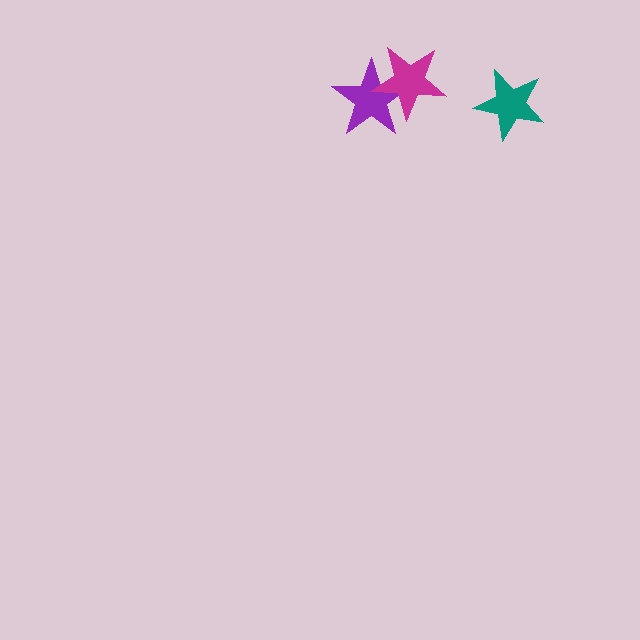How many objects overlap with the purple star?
1 object overlaps with the purple star.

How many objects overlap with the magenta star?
1 object overlaps with the magenta star.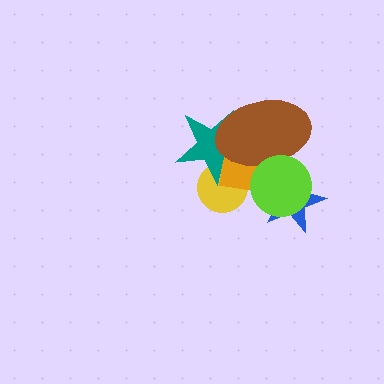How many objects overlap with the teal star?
3 objects overlap with the teal star.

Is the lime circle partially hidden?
No, no other shape covers it.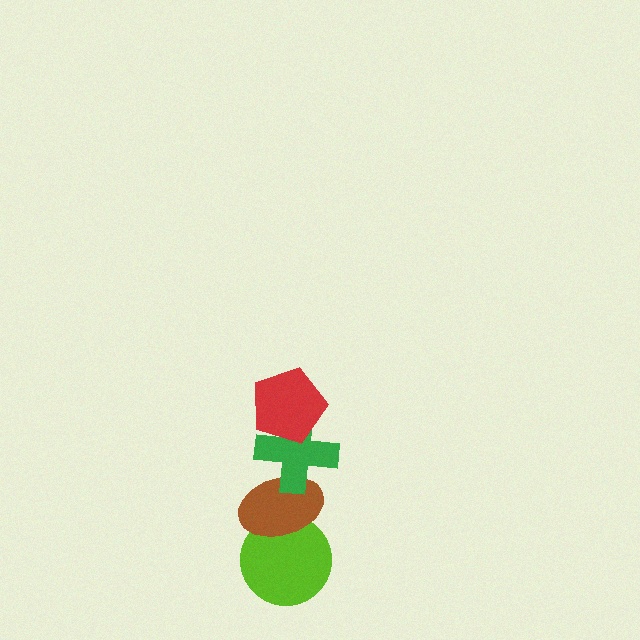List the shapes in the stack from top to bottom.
From top to bottom: the red pentagon, the green cross, the brown ellipse, the lime circle.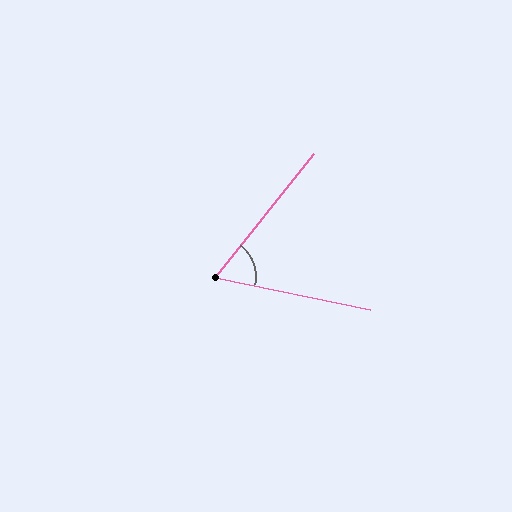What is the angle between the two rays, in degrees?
Approximately 63 degrees.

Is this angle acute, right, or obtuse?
It is acute.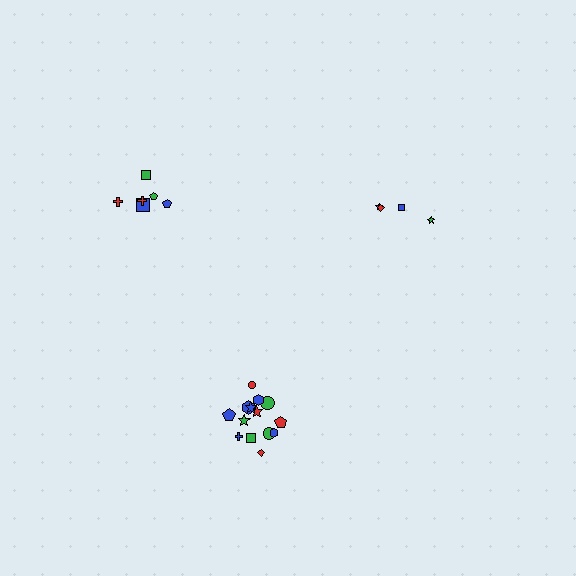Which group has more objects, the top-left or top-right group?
The top-left group.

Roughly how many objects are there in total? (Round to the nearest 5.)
Roughly 25 objects in total.